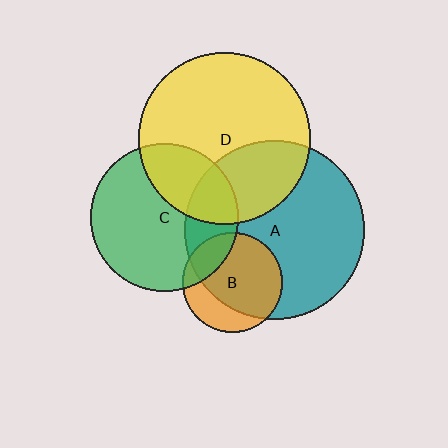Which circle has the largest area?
Circle A (teal).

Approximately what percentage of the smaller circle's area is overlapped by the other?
Approximately 30%.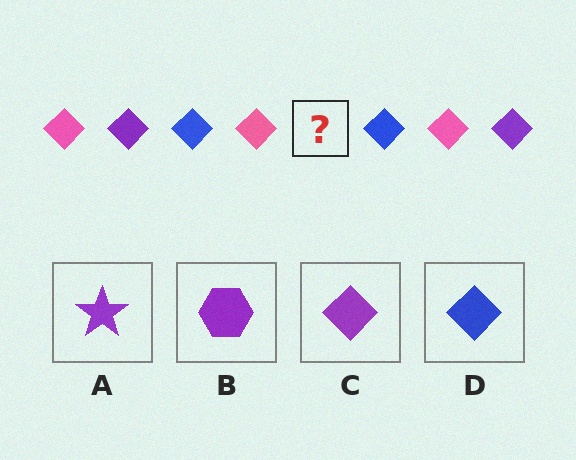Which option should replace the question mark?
Option C.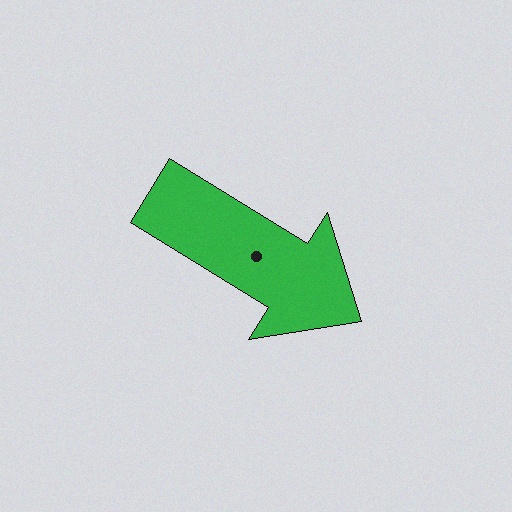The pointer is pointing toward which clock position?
Roughly 4 o'clock.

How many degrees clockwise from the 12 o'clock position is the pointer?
Approximately 122 degrees.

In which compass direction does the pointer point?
Southeast.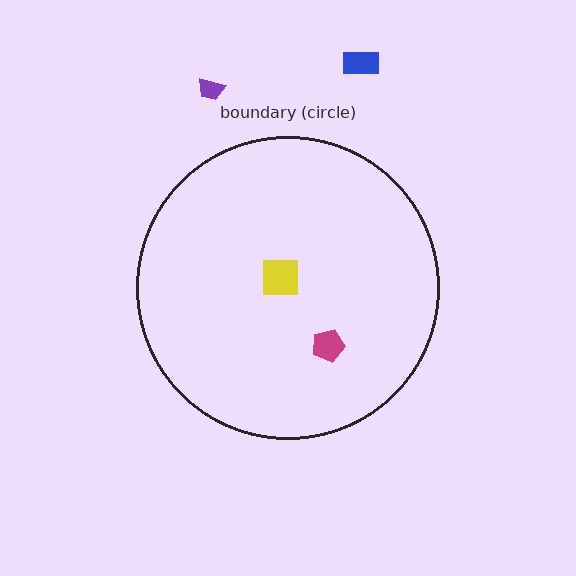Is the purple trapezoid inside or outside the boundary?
Outside.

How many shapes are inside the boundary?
2 inside, 2 outside.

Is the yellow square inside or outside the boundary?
Inside.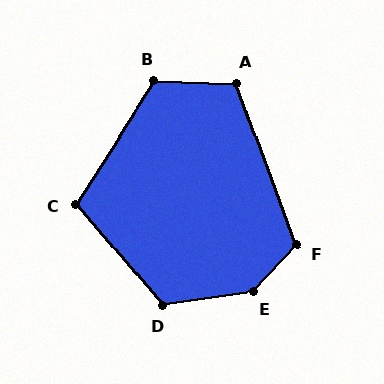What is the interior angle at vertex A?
Approximately 112 degrees (obtuse).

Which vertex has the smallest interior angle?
C, at approximately 107 degrees.